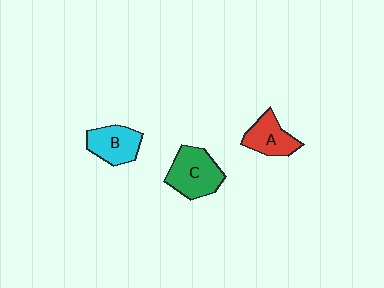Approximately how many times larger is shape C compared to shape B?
Approximately 1.3 times.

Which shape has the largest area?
Shape C (green).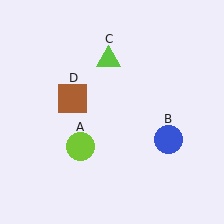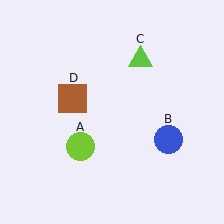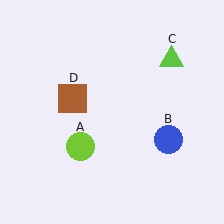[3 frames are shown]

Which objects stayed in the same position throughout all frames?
Lime circle (object A) and blue circle (object B) and brown square (object D) remained stationary.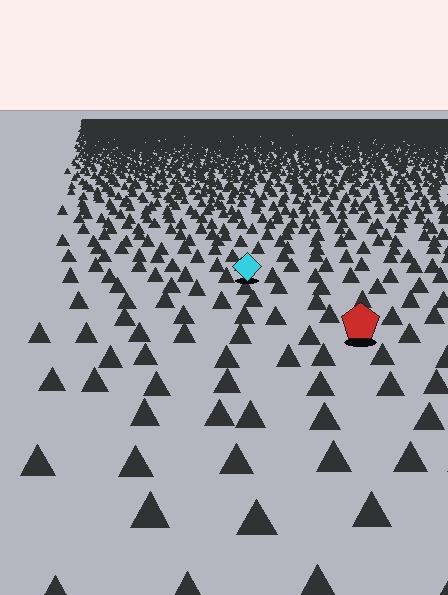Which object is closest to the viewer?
The red pentagon is closest. The texture marks near it are larger and more spread out.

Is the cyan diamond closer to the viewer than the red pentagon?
No. The red pentagon is closer — you can tell from the texture gradient: the ground texture is coarser near it.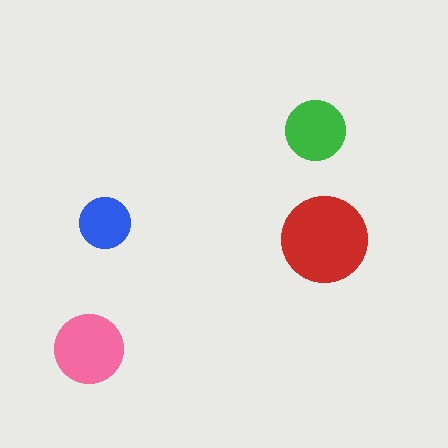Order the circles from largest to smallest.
the red one, the pink one, the green one, the blue one.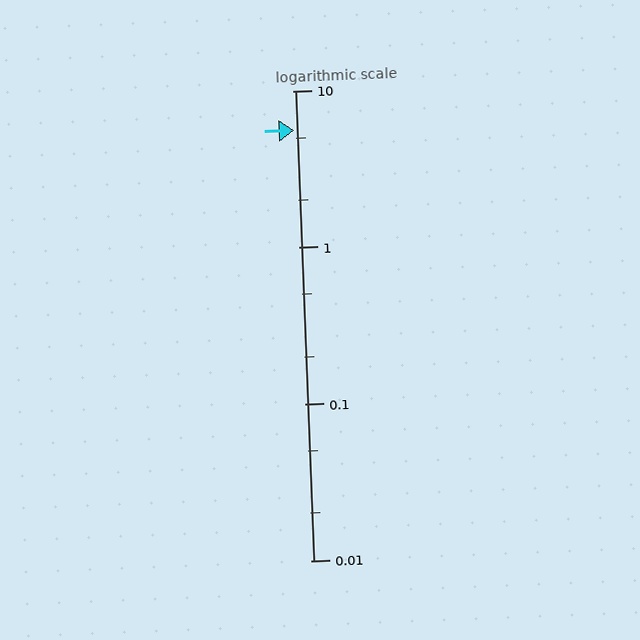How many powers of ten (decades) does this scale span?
The scale spans 3 decades, from 0.01 to 10.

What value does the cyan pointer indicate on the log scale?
The pointer indicates approximately 5.6.